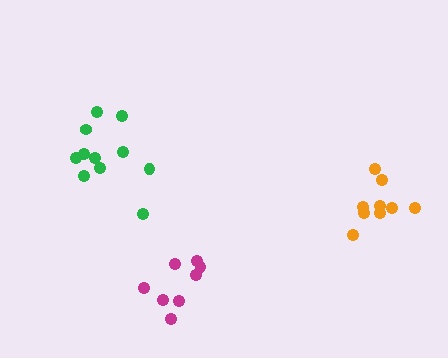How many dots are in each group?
Group 1: 9 dots, Group 2: 8 dots, Group 3: 11 dots (28 total).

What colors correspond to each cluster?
The clusters are colored: orange, magenta, green.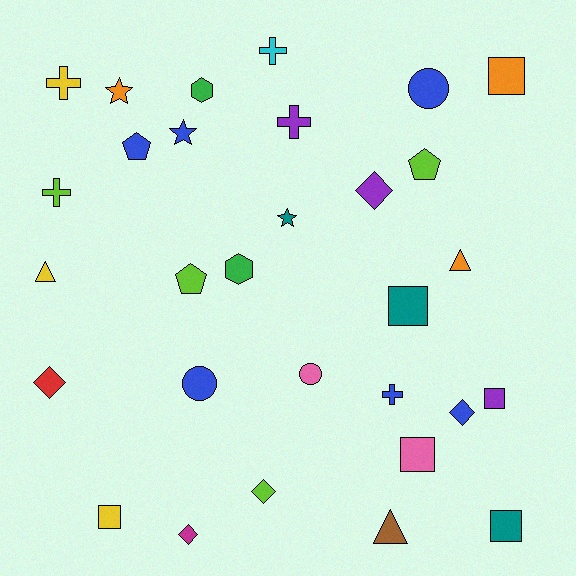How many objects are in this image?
There are 30 objects.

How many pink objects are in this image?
There are 2 pink objects.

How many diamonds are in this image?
There are 5 diamonds.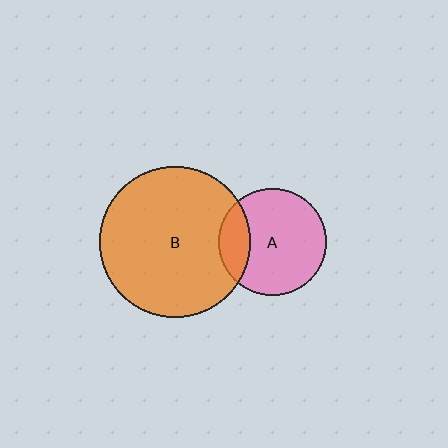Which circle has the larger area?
Circle B (orange).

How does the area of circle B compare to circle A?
Approximately 2.0 times.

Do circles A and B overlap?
Yes.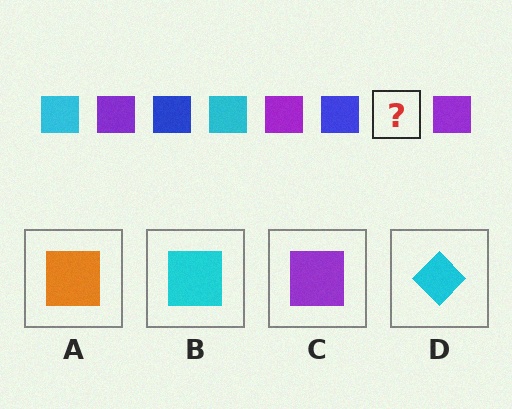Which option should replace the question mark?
Option B.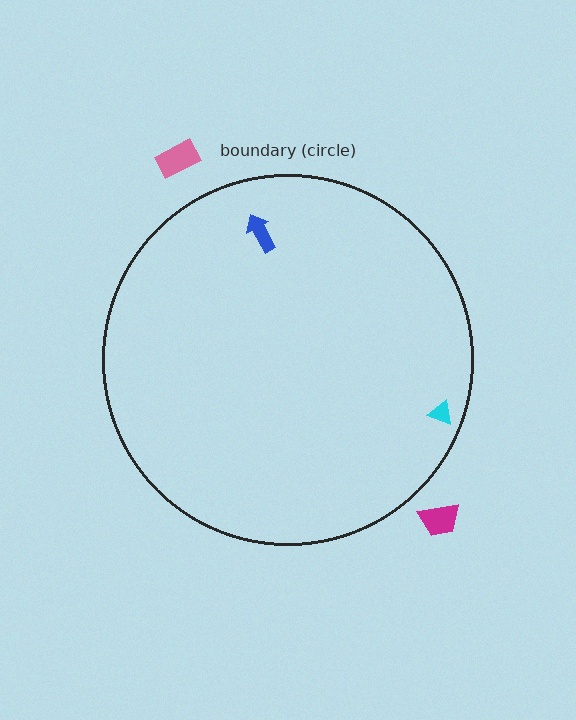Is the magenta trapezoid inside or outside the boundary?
Outside.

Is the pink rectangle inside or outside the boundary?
Outside.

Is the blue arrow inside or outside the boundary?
Inside.